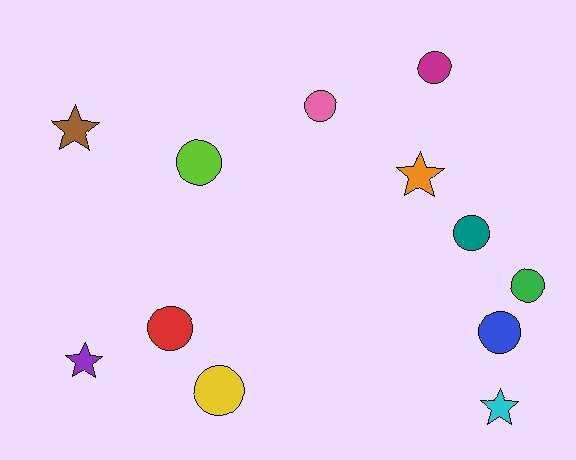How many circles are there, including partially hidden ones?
There are 8 circles.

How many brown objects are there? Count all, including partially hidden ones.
There is 1 brown object.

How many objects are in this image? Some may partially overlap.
There are 12 objects.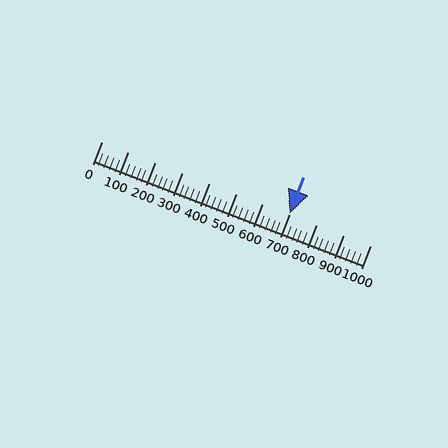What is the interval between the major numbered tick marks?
The major tick marks are spaced 100 units apart.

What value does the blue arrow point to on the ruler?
The blue arrow points to approximately 700.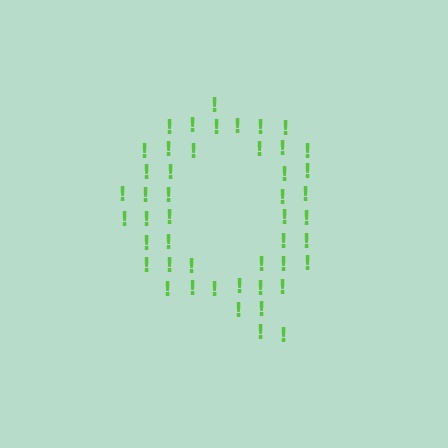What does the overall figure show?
The overall figure shows the letter Q.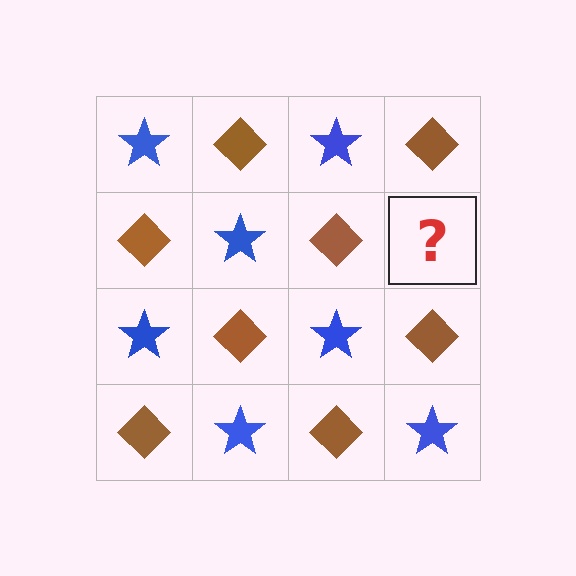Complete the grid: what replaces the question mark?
The question mark should be replaced with a blue star.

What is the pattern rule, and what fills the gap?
The rule is that it alternates blue star and brown diamond in a checkerboard pattern. The gap should be filled with a blue star.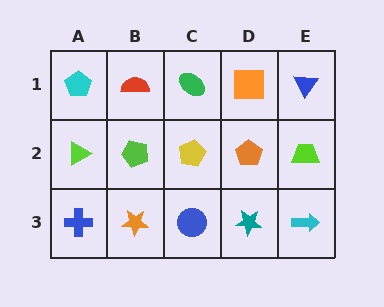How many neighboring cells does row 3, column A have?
2.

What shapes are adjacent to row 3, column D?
An orange pentagon (row 2, column D), a blue circle (row 3, column C), a cyan arrow (row 3, column E).